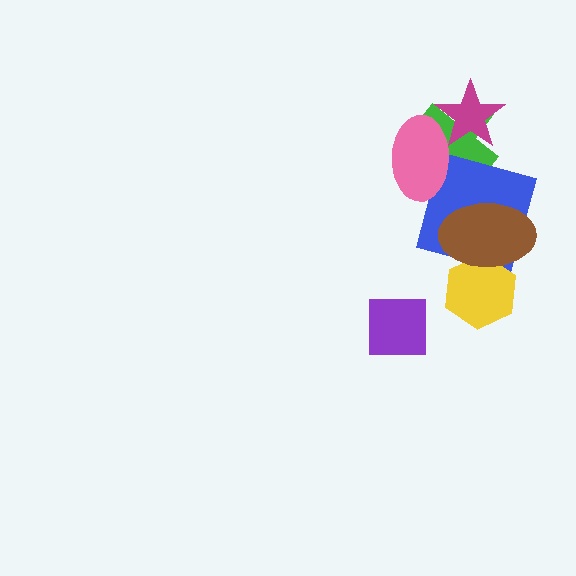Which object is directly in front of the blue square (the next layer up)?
The pink ellipse is directly in front of the blue square.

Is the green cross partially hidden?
Yes, it is partially covered by another shape.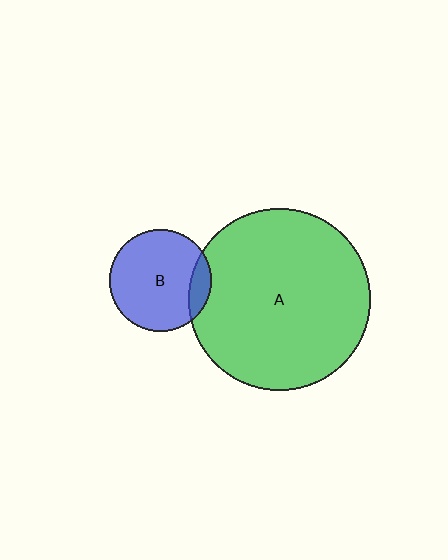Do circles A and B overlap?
Yes.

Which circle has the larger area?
Circle A (green).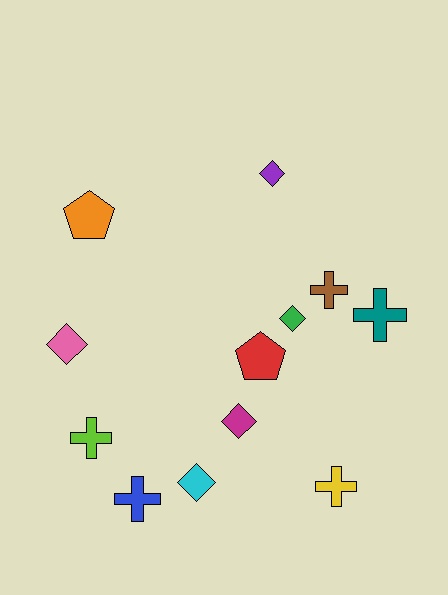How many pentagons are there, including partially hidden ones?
There are 2 pentagons.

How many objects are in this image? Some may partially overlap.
There are 12 objects.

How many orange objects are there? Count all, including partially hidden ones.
There is 1 orange object.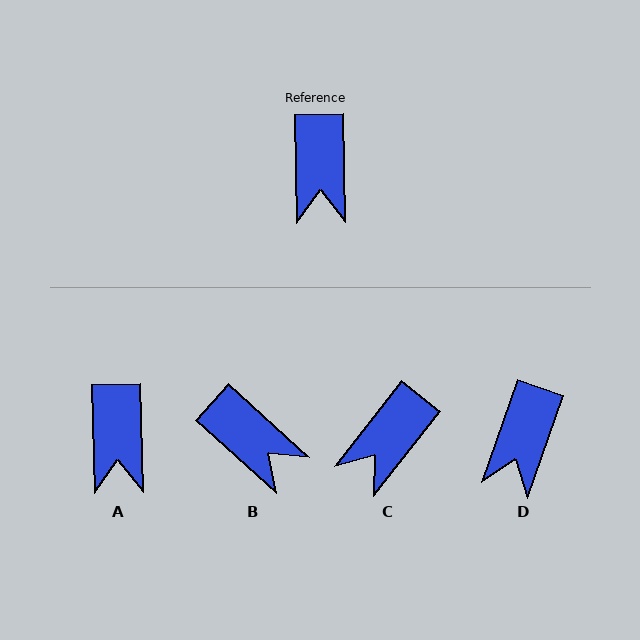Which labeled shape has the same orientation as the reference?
A.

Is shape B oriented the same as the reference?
No, it is off by about 46 degrees.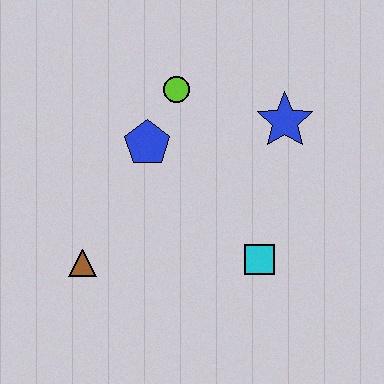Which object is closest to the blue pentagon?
The lime circle is closest to the blue pentagon.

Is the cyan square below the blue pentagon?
Yes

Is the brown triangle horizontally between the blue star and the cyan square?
No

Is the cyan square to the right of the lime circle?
Yes